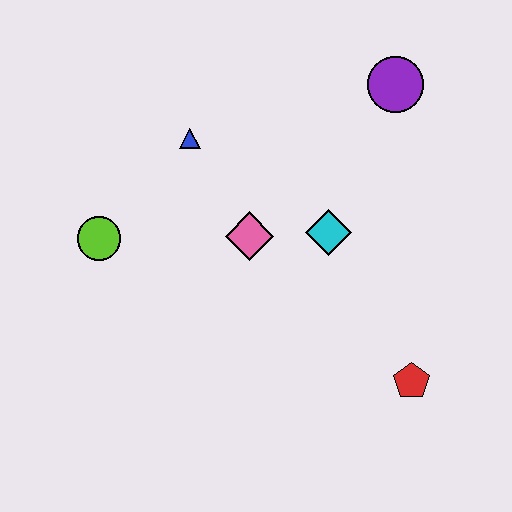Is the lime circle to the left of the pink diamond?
Yes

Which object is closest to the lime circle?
The blue triangle is closest to the lime circle.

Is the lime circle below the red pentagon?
No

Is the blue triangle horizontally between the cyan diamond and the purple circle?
No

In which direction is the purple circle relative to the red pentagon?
The purple circle is above the red pentagon.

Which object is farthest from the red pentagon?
The lime circle is farthest from the red pentagon.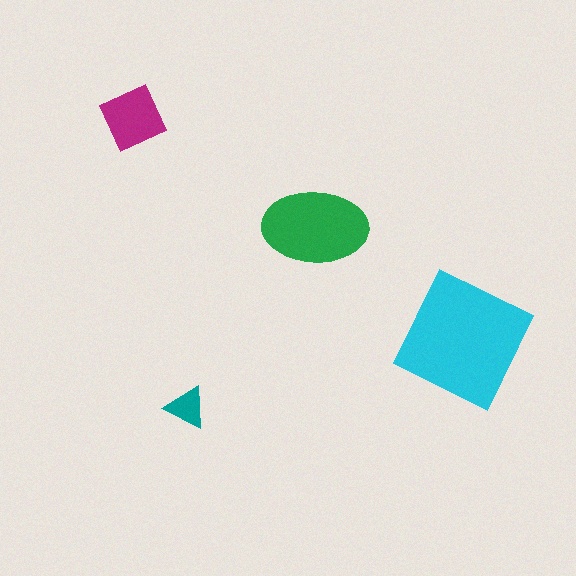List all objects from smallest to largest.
The teal triangle, the magenta diamond, the green ellipse, the cyan square.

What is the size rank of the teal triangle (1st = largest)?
4th.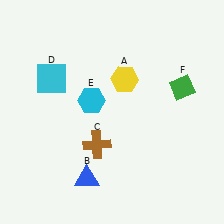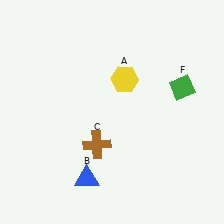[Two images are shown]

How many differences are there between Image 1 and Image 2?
There are 2 differences between the two images.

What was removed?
The cyan square (D), the cyan hexagon (E) were removed in Image 2.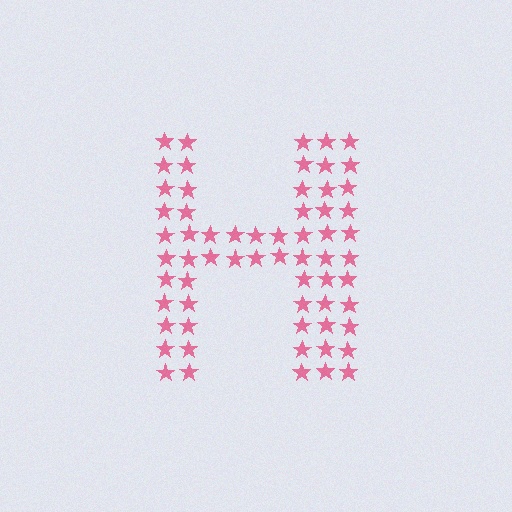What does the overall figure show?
The overall figure shows the letter H.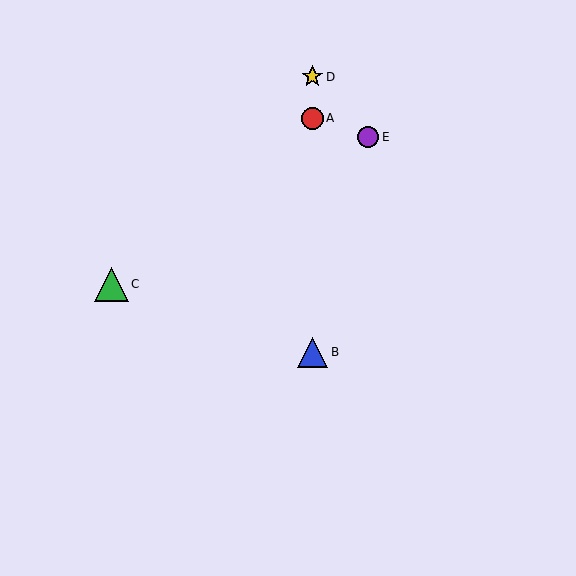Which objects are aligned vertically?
Objects A, B, D are aligned vertically.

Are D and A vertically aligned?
Yes, both are at x≈312.